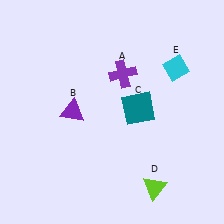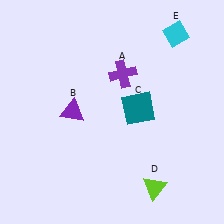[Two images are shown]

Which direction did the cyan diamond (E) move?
The cyan diamond (E) moved up.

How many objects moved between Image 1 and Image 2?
1 object moved between the two images.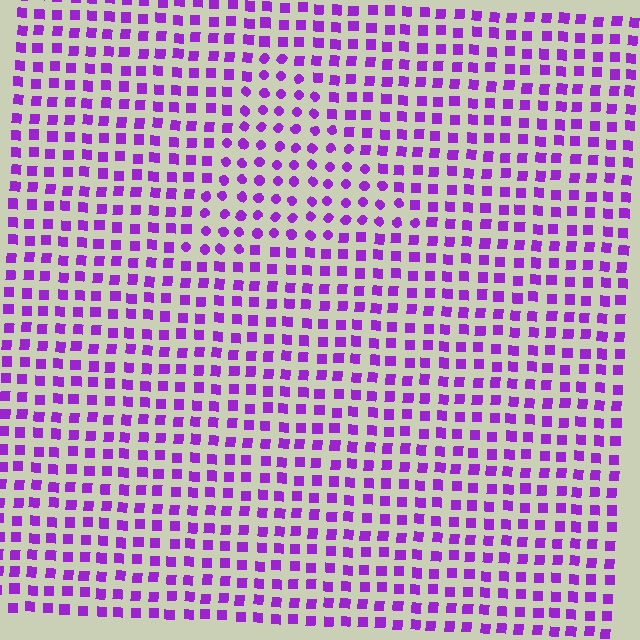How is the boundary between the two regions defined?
The boundary is defined by a change in element shape: circles inside vs. squares outside. All elements share the same color and spacing.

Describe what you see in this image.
The image is filled with small purple elements arranged in a uniform grid. A triangle-shaped region contains circles, while the surrounding area contains squares. The boundary is defined purely by the change in element shape.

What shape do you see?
I see a triangle.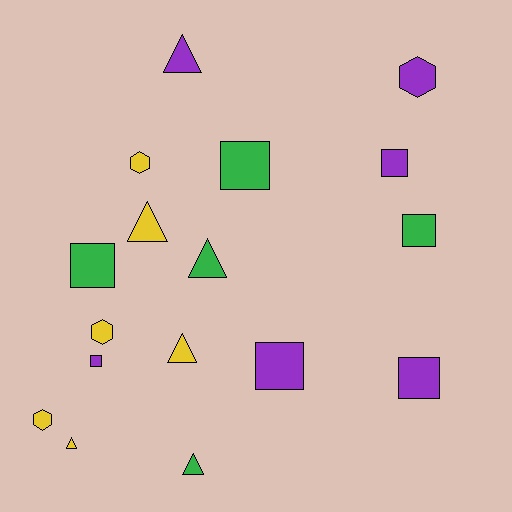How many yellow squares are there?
There are no yellow squares.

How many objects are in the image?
There are 17 objects.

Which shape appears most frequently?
Square, with 7 objects.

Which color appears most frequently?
Yellow, with 6 objects.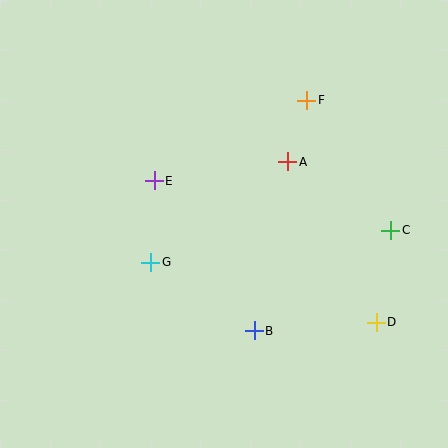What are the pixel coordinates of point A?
Point A is at (288, 162).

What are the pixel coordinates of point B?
Point B is at (254, 331).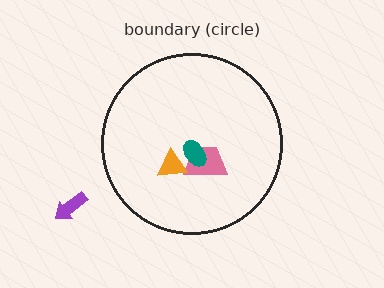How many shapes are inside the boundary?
3 inside, 1 outside.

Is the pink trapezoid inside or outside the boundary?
Inside.